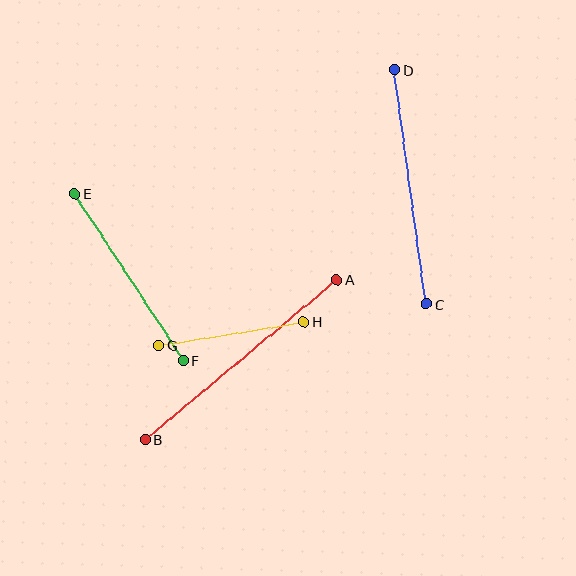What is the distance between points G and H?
The distance is approximately 147 pixels.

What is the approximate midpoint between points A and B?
The midpoint is at approximately (241, 360) pixels.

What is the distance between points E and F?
The distance is approximately 199 pixels.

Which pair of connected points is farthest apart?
Points A and B are farthest apart.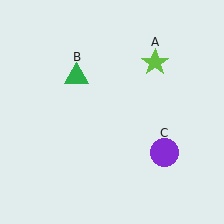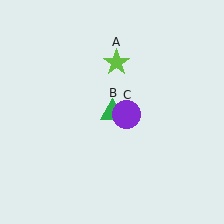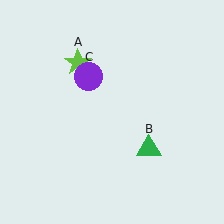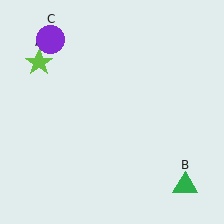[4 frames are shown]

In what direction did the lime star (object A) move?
The lime star (object A) moved left.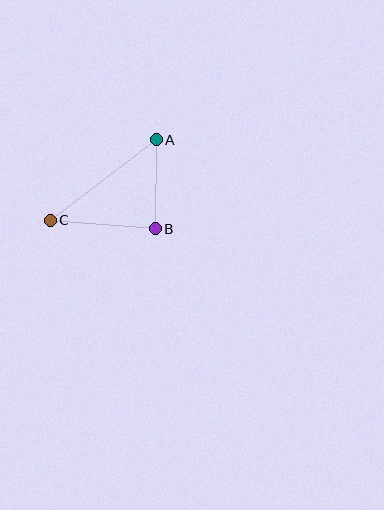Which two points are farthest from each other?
Points A and C are farthest from each other.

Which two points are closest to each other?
Points A and B are closest to each other.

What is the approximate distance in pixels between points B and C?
The distance between B and C is approximately 106 pixels.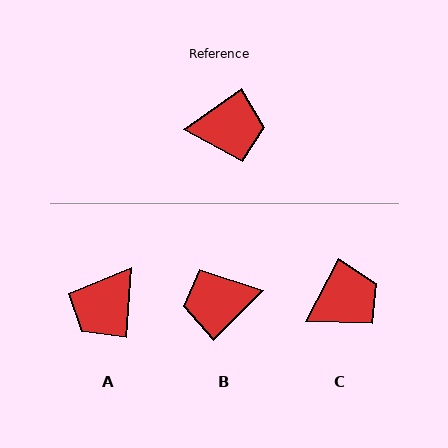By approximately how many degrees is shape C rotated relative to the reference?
Approximately 27 degrees counter-clockwise.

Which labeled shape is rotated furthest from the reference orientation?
B, about 170 degrees away.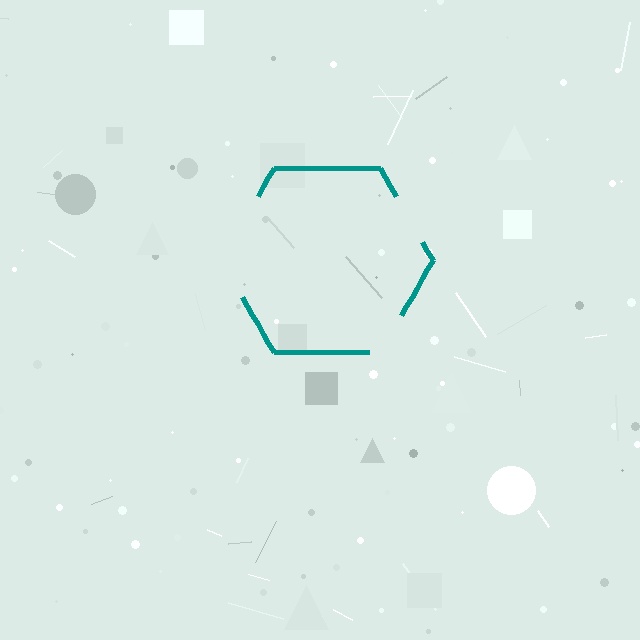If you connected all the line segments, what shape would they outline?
They would outline a hexagon.